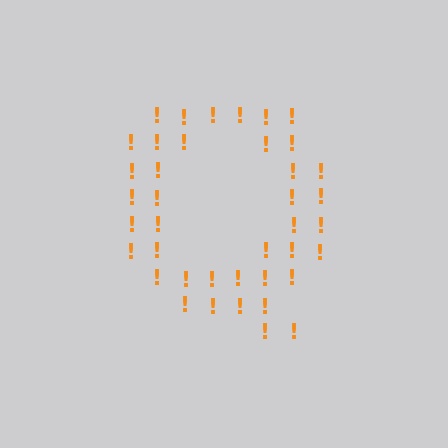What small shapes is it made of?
It is made of small exclamation marks.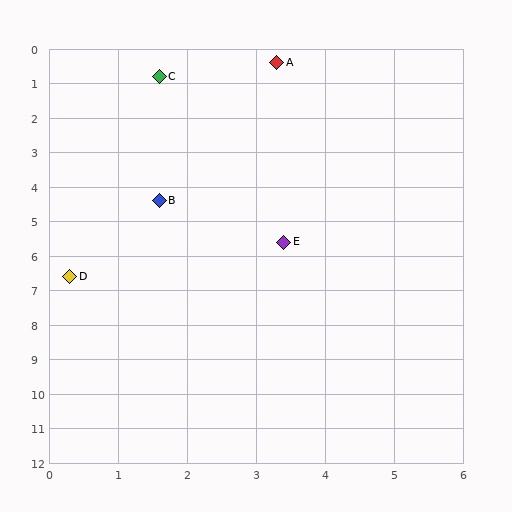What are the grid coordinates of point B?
Point B is at approximately (1.6, 4.4).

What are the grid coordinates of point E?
Point E is at approximately (3.4, 5.6).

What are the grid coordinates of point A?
Point A is at approximately (3.3, 0.4).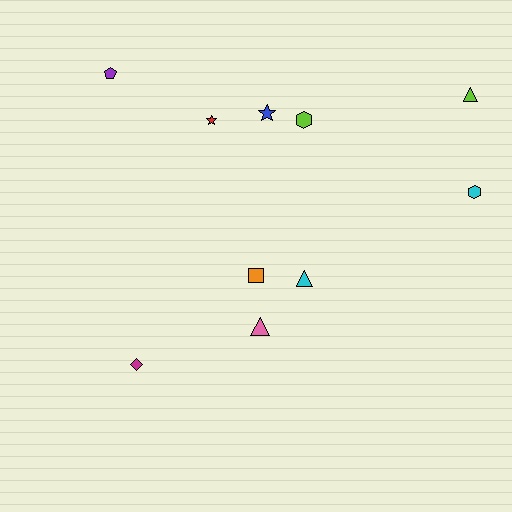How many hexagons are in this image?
There are 2 hexagons.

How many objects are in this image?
There are 10 objects.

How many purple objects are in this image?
There is 1 purple object.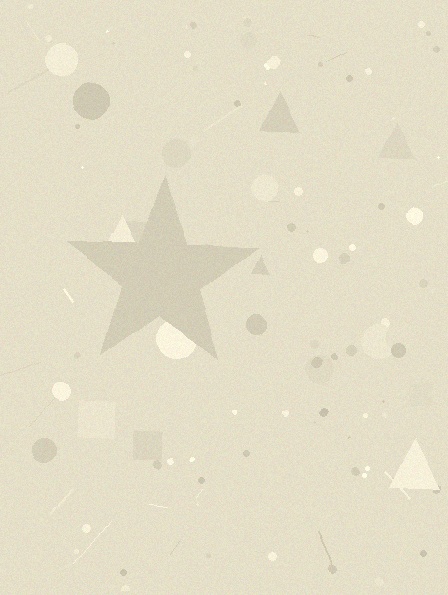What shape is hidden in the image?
A star is hidden in the image.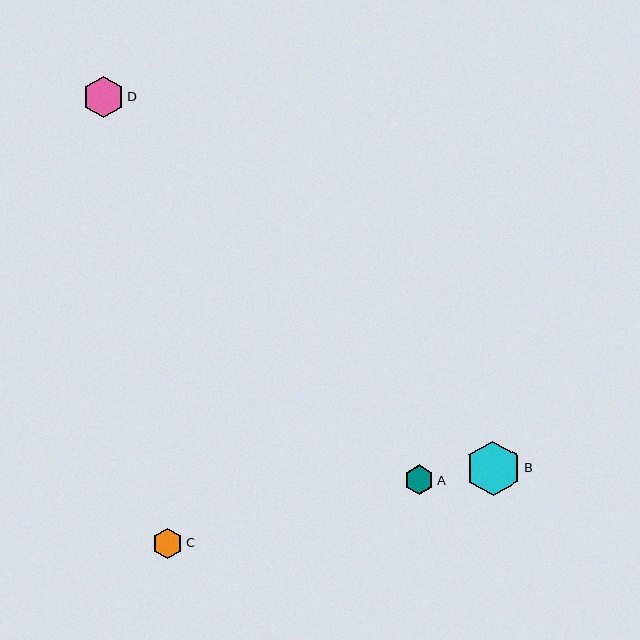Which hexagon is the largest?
Hexagon B is the largest with a size of approximately 55 pixels.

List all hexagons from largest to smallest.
From largest to smallest: B, D, C, A.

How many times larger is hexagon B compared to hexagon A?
Hexagon B is approximately 1.8 times the size of hexagon A.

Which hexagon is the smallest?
Hexagon A is the smallest with a size of approximately 30 pixels.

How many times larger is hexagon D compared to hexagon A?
Hexagon D is approximately 1.4 times the size of hexagon A.